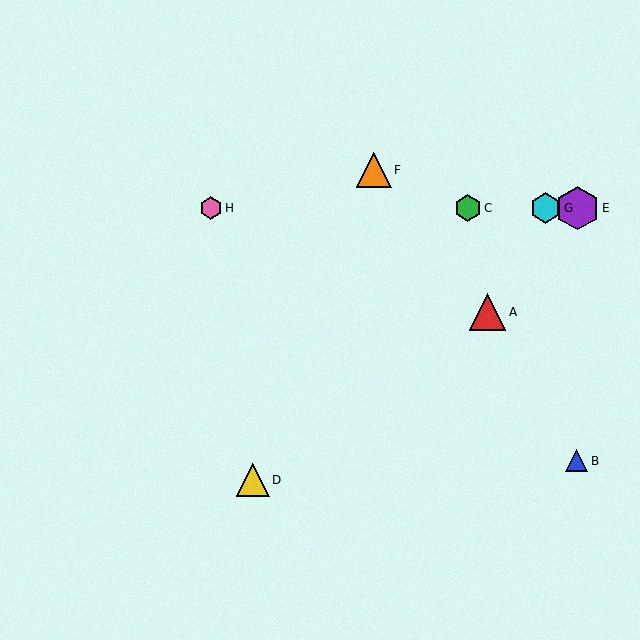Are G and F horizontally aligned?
No, G is at y≈208 and F is at y≈170.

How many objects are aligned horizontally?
4 objects (C, E, G, H) are aligned horizontally.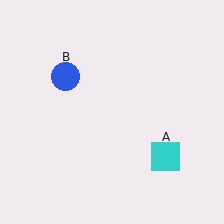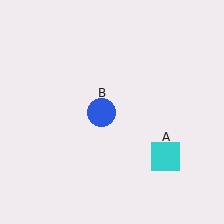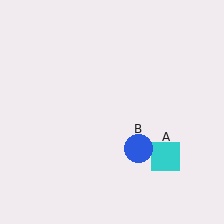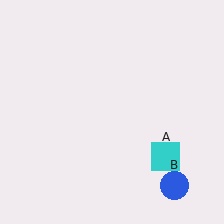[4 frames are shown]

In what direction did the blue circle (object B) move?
The blue circle (object B) moved down and to the right.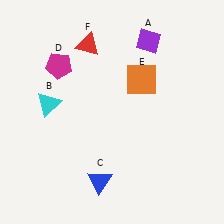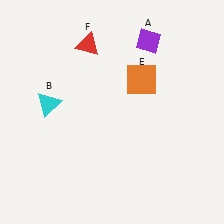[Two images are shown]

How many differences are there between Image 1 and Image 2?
There are 2 differences between the two images.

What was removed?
The blue triangle (C), the magenta pentagon (D) were removed in Image 2.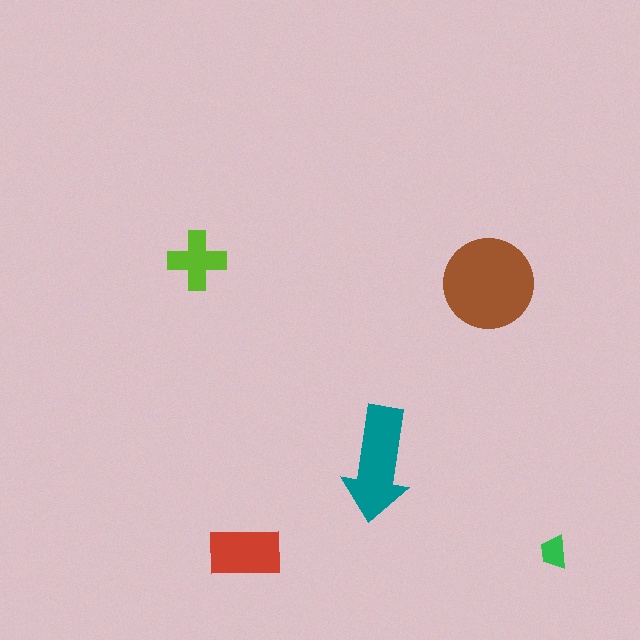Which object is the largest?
The brown circle.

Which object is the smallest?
The green trapezoid.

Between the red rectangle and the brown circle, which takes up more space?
The brown circle.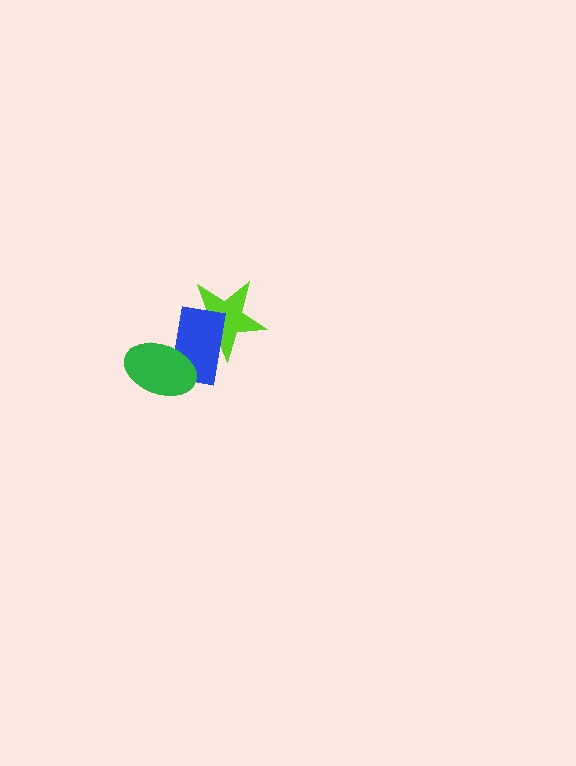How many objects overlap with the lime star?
1 object overlaps with the lime star.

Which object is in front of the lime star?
The blue rectangle is in front of the lime star.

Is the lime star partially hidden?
Yes, it is partially covered by another shape.